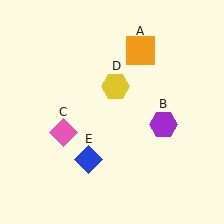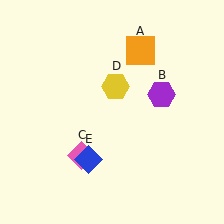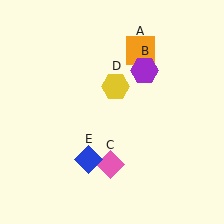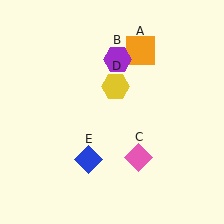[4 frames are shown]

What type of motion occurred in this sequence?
The purple hexagon (object B), pink diamond (object C) rotated counterclockwise around the center of the scene.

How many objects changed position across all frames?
2 objects changed position: purple hexagon (object B), pink diamond (object C).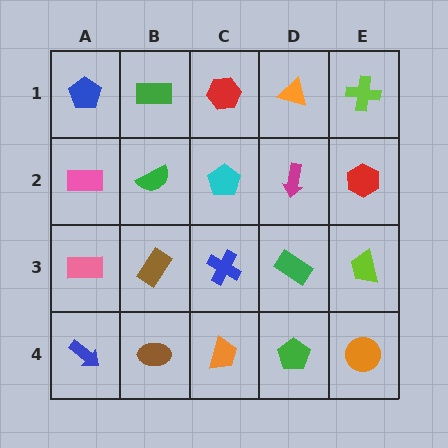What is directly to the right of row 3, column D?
A lime trapezoid.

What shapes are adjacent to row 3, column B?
A green semicircle (row 2, column B), a brown ellipse (row 4, column B), a pink rectangle (row 3, column A), a blue cross (row 3, column C).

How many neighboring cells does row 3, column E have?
3.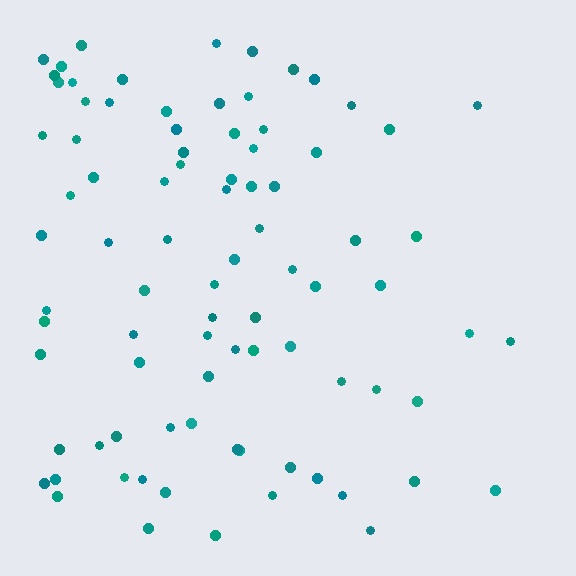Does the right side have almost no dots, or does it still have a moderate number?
Still a moderate number, just noticeably fewer than the left.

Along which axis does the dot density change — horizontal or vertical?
Horizontal.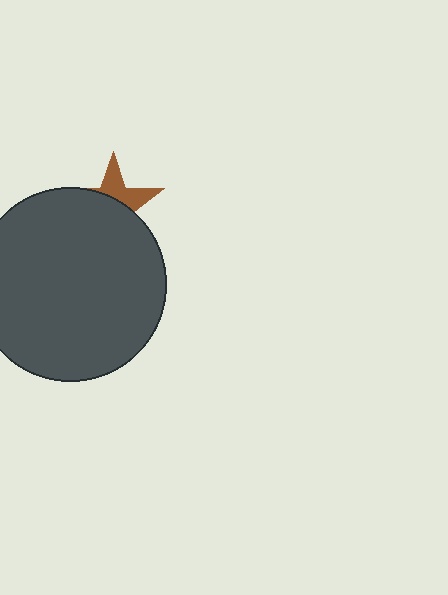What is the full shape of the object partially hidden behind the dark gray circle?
The partially hidden object is a brown star.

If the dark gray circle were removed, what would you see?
You would see the complete brown star.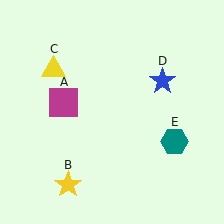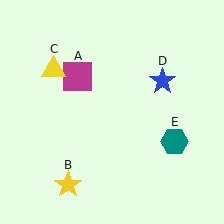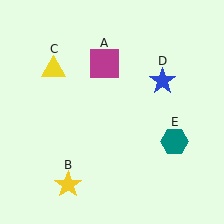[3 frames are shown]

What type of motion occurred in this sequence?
The magenta square (object A) rotated clockwise around the center of the scene.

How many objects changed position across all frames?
1 object changed position: magenta square (object A).